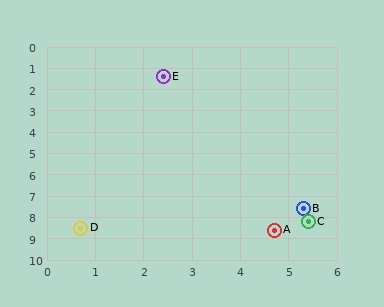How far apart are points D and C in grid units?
Points D and C are about 4.7 grid units apart.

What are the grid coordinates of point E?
Point E is at approximately (2.4, 1.4).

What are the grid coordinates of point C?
Point C is at approximately (5.4, 8.2).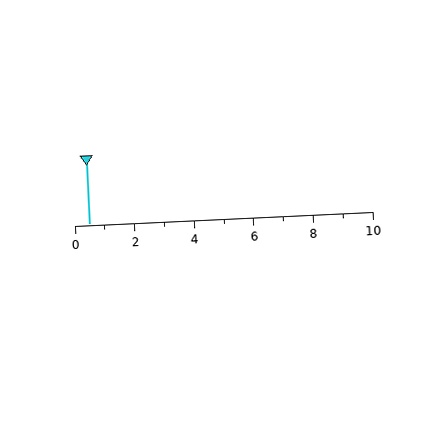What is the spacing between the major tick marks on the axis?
The major ticks are spaced 2 apart.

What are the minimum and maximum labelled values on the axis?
The axis runs from 0 to 10.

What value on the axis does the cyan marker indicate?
The marker indicates approximately 0.5.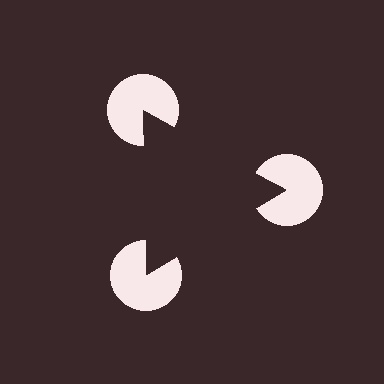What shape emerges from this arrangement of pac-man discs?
An illusory triangle — its edges are inferred from the aligned wedge cuts in the pac-man discs, not physically drawn.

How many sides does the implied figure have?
3 sides.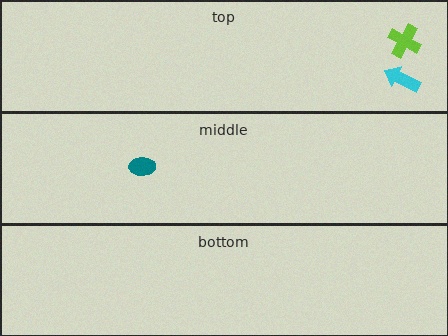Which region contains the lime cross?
The top region.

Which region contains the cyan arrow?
The top region.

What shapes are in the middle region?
The teal ellipse.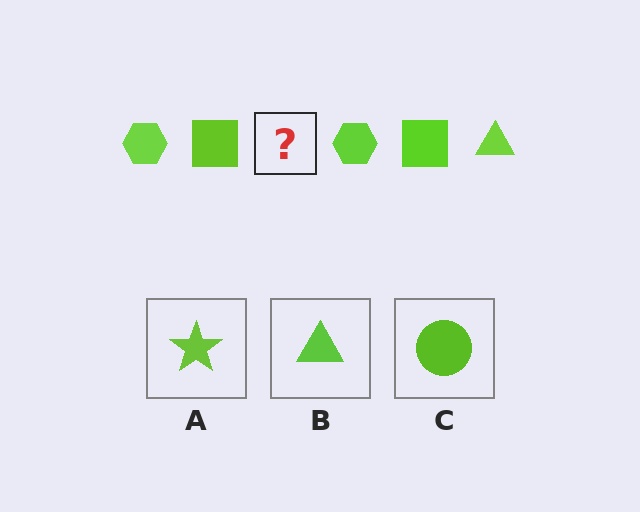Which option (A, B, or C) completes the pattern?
B.